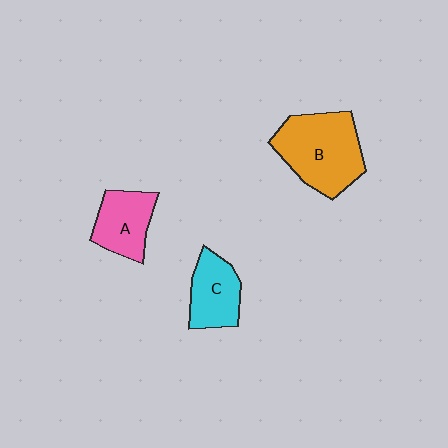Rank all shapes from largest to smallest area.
From largest to smallest: B (orange), A (pink), C (cyan).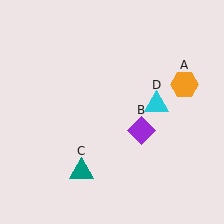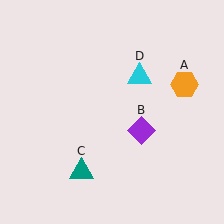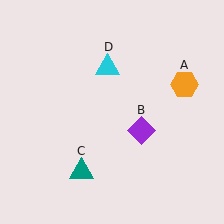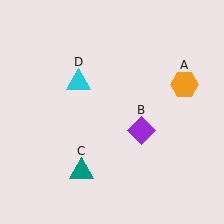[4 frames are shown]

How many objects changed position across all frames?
1 object changed position: cyan triangle (object D).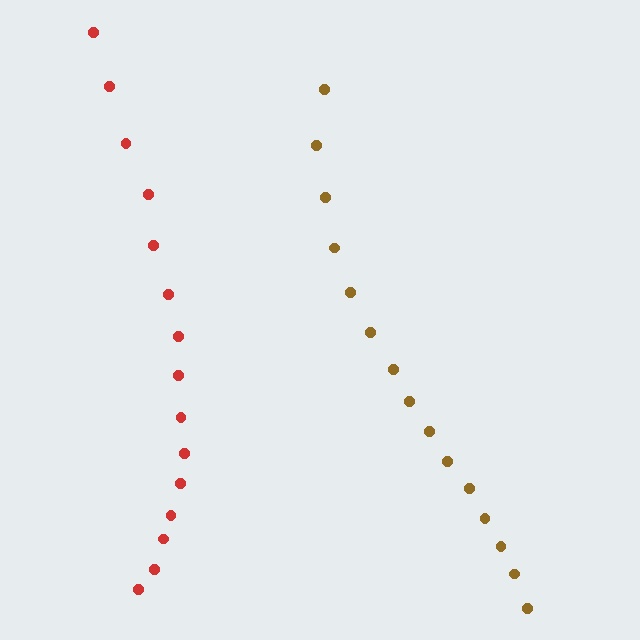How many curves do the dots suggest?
There are 2 distinct paths.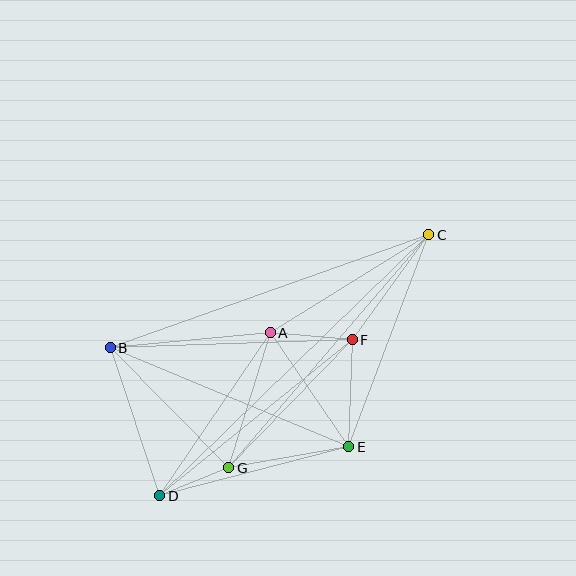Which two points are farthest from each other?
Points C and D are farthest from each other.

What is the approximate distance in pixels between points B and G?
The distance between B and G is approximately 169 pixels.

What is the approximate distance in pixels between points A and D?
The distance between A and D is approximately 197 pixels.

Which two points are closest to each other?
Points D and G are closest to each other.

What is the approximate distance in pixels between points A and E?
The distance between A and E is approximately 138 pixels.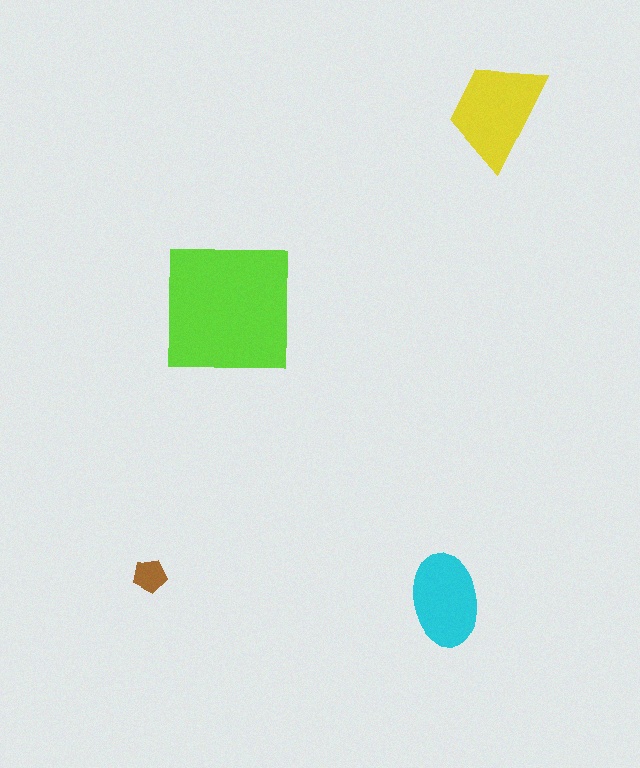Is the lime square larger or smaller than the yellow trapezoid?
Larger.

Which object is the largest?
The lime square.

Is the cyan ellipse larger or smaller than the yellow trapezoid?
Smaller.